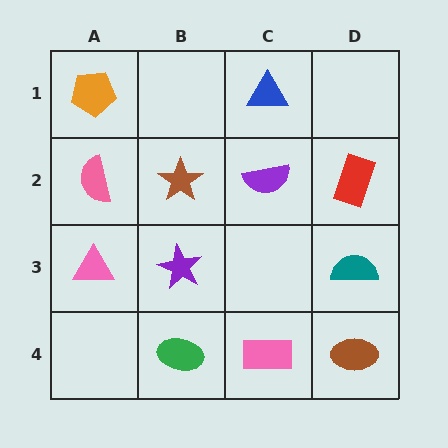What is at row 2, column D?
A red rectangle.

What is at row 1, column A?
An orange pentagon.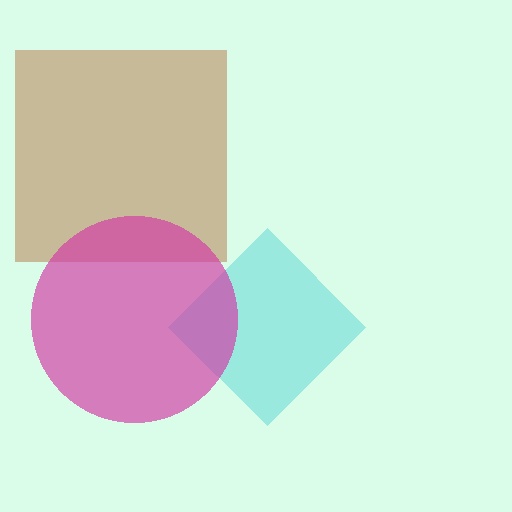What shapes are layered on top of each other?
The layered shapes are: a brown square, a cyan diamond, a magenta circle.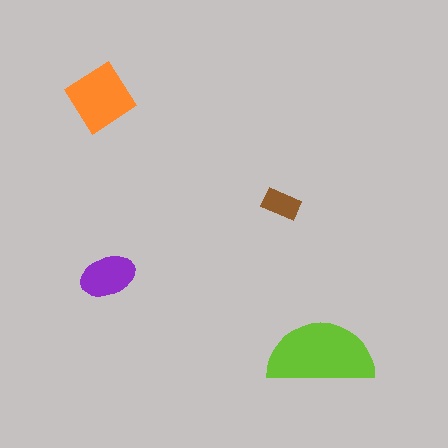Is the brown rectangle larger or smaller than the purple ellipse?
Smaller.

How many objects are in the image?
There are 4 objects in the image.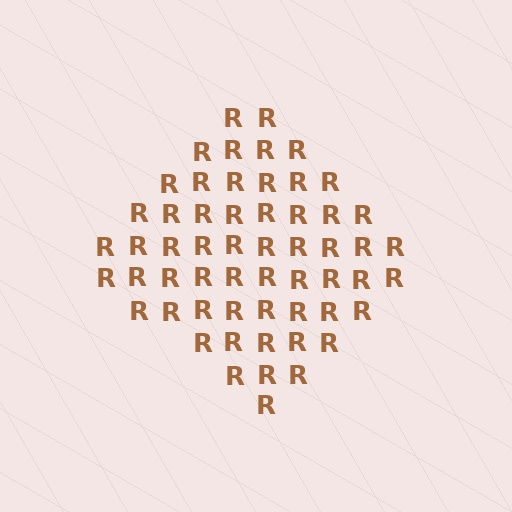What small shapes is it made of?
It is made of small letter R's.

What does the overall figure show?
The overall figure shows a diamond.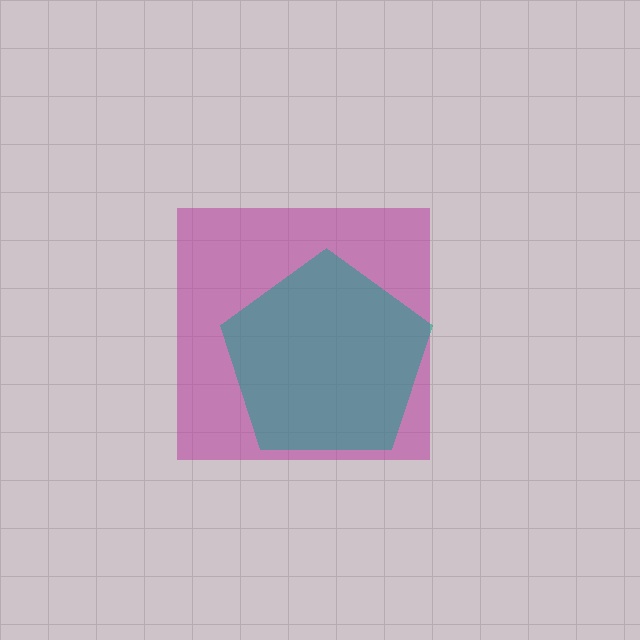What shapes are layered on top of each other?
The layered shapes are: a magenta square, a teal pentagon.